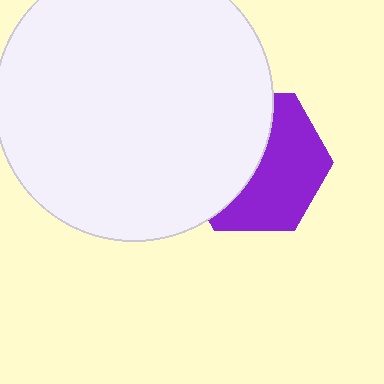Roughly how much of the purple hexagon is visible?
About half of it is visible (roughly 52%).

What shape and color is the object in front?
The object in front is a white circle.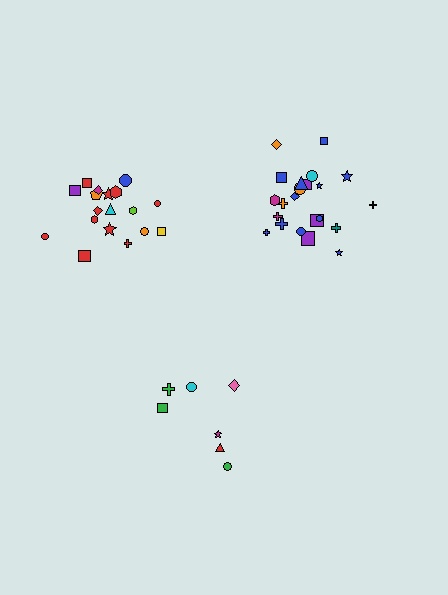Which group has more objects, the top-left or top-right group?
The top-right group.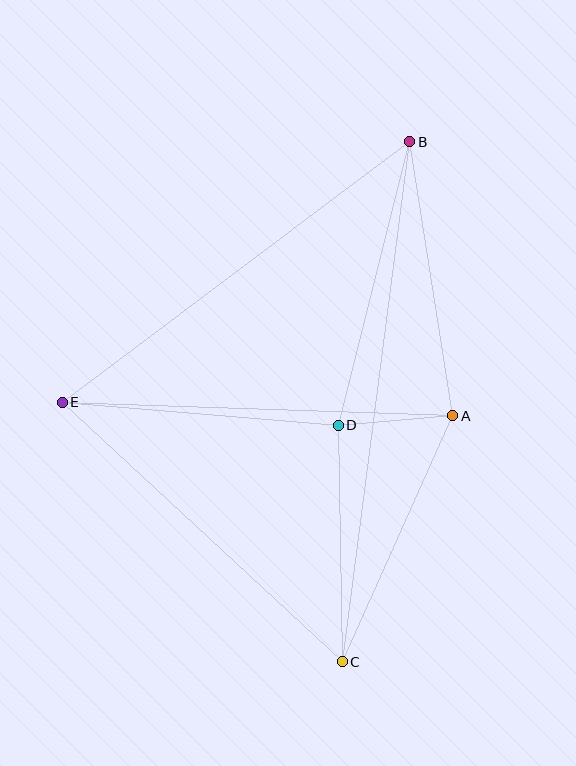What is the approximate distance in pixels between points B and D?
The distance between B and D is approximately 292 pixels.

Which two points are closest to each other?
Points A and D are closest to each other.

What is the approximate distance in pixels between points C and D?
The distance between C and D is approximately 237 pixels.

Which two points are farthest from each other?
Points B and C are farthest from each other.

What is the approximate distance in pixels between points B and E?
The distance between B and E is approximately 435 pixels.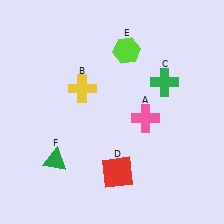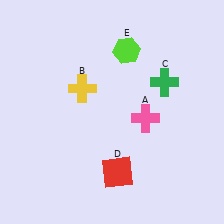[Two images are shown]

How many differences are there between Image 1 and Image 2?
There is 1 difference between the two images.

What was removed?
The green triangle (F) was removed in Image 2.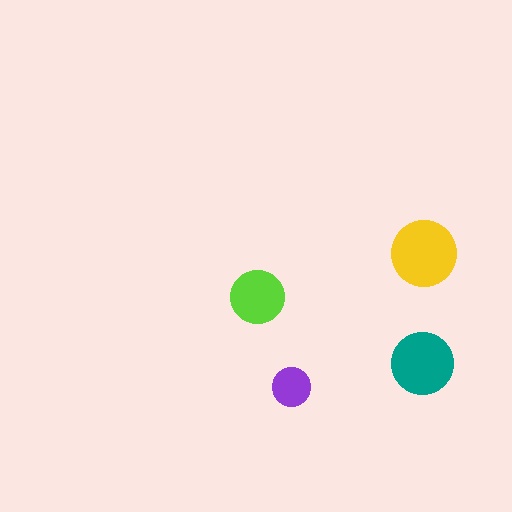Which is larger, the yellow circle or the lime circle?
The yellow one.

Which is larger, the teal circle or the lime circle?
The teal one.